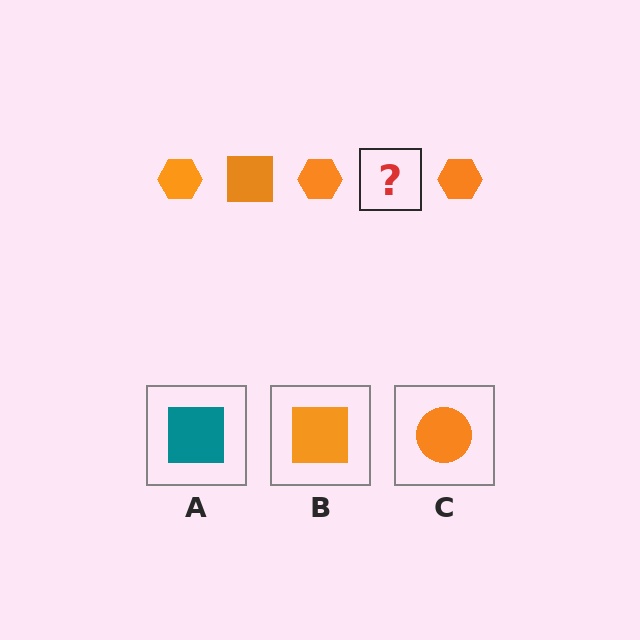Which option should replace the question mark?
Option B.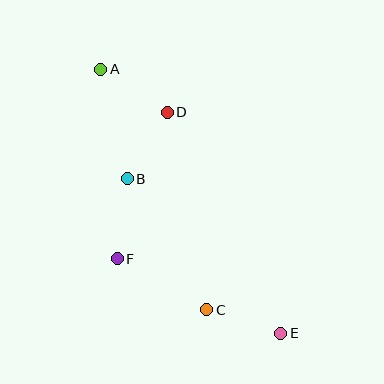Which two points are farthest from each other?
Points A and E are farthest from each other.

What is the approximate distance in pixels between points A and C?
The distance between A and C is approximately 263 pixels.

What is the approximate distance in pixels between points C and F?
The distance between C and F is approximately 103 pixels.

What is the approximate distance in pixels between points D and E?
The distance between D and E is approximately 248 pixels.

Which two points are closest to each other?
Points C and E are closest to each other.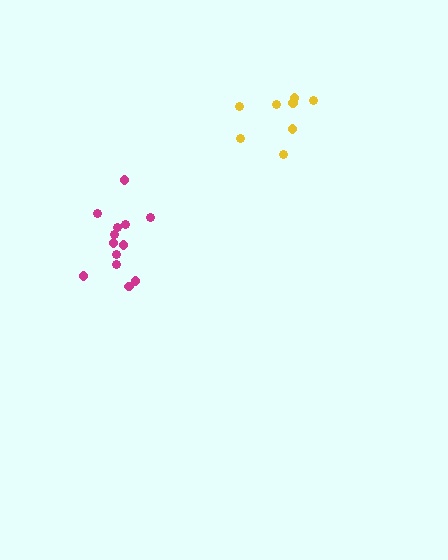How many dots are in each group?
Group 1: 13 dots, Group 2: 8 dots (21 total).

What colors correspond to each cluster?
The clusters are colored: magenta, yellow.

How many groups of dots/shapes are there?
There are 2 groups.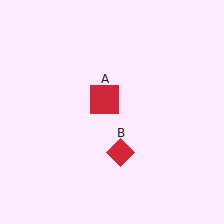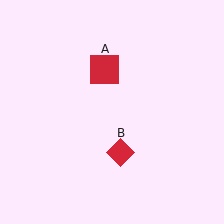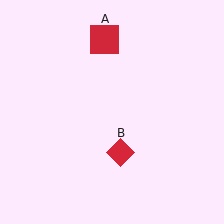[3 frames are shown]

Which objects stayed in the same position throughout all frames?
Red diamond (object B) remained stationary.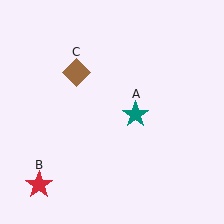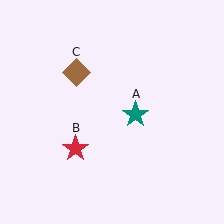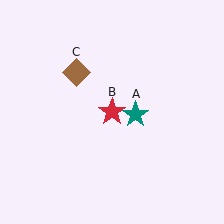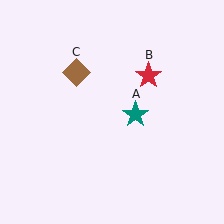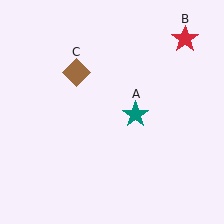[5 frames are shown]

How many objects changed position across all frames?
1 object changed position: red star (object B).